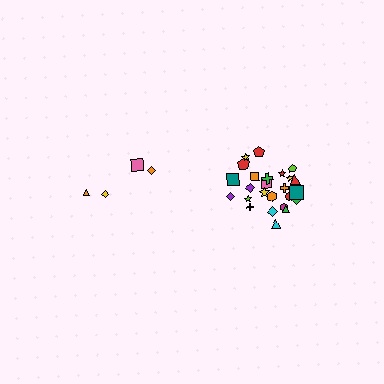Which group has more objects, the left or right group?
The right group.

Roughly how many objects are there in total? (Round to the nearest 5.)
Roughly 30 objects in total.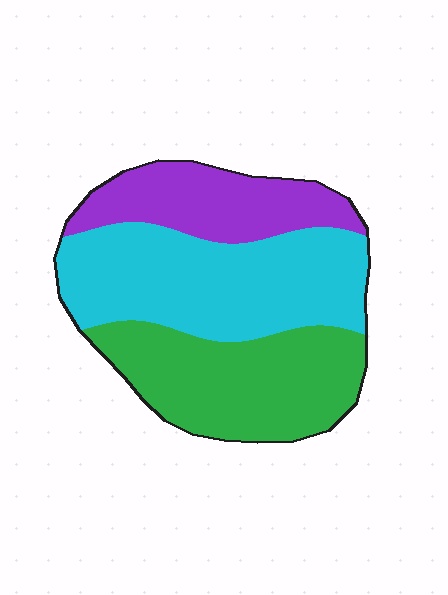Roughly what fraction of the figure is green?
Green covers about 35% of the figure.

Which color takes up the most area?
Cyan, at roughly 45%.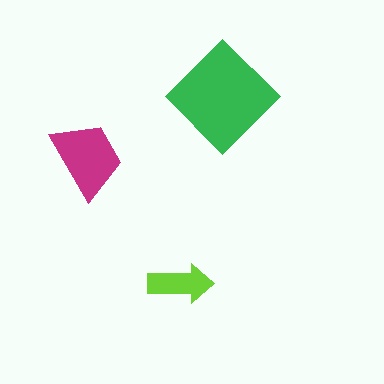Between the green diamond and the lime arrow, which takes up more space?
The green diamond.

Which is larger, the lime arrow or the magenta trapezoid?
The magenta trapezoid.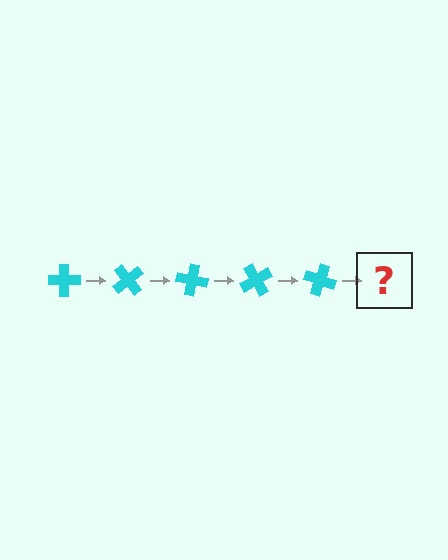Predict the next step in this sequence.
The next step is a cyan cross rotated 250 degrees.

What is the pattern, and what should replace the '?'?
The pattern is that the cross rotates 50 degrees each step. The '?' should be a cyan cross rotated 250 degrees.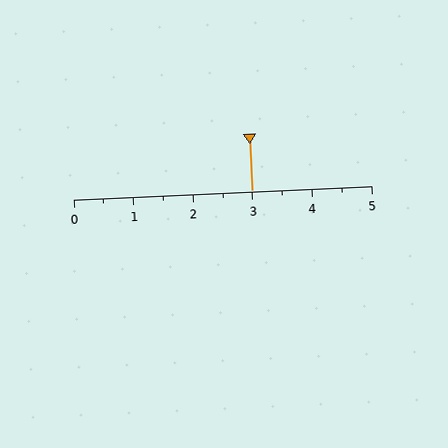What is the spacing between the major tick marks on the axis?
The major ticks are spaced 1 apart.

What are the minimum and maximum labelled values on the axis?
The axis runs from 0 to 5.